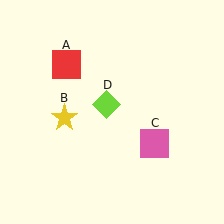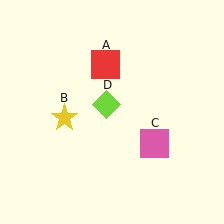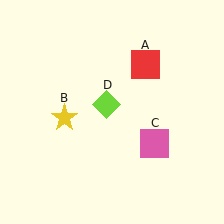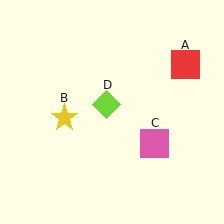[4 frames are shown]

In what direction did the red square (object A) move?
The red square (object A) moved right.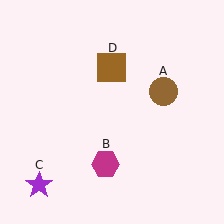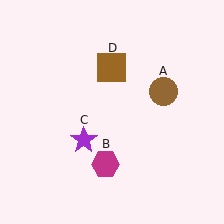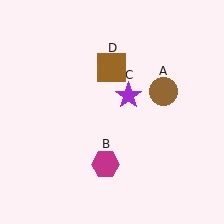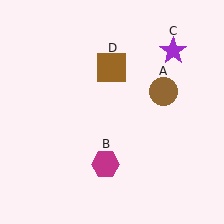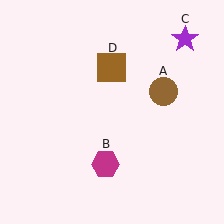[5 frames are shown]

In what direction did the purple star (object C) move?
The purple star (object C) moved up and to the right.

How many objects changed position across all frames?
1 object changed position: purple star (object C).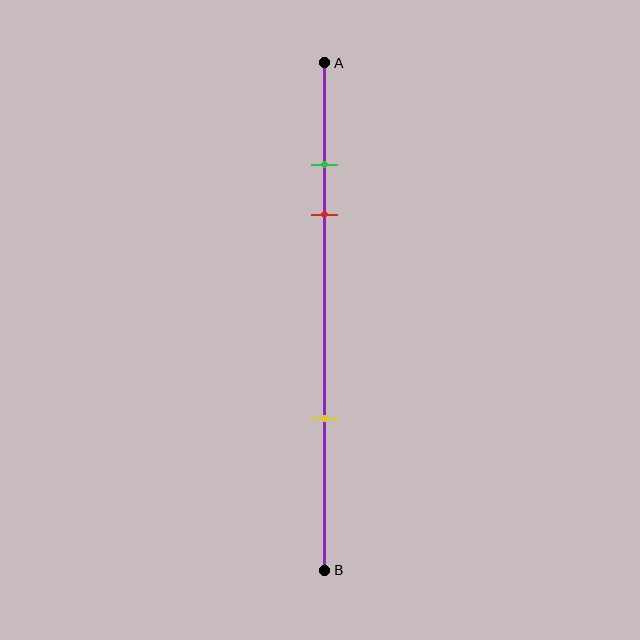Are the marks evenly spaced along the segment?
No, the marks are not evenly spaced.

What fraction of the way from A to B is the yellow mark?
The yellow mark is approximately 70% (0.7) of the way from A to B.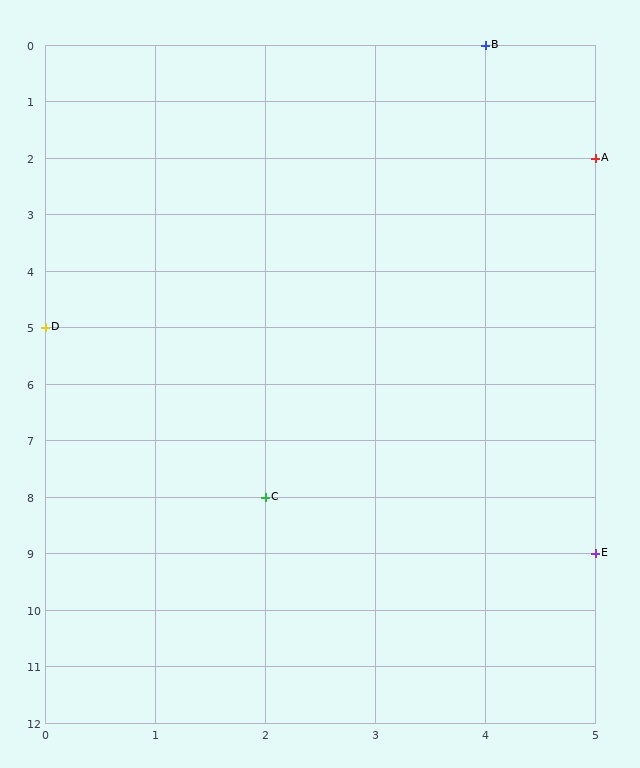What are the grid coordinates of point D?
Point D is at grid coordinates (0, 5).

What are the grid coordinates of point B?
Point B is at grid coordinates (4, 0).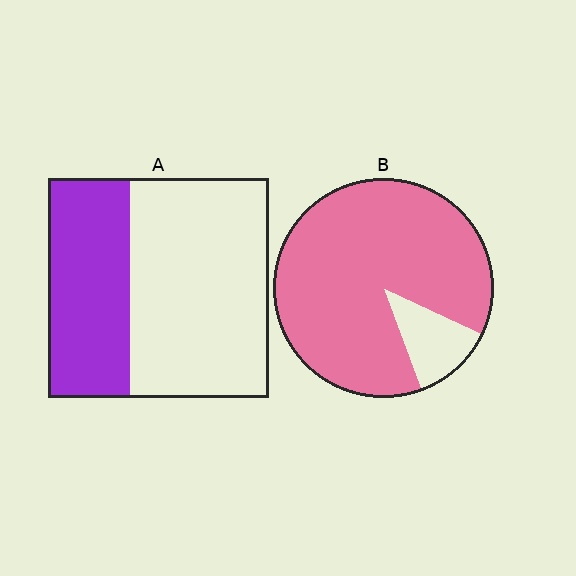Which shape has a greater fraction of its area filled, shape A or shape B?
Shape B.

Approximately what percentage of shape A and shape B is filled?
A is approximately 35% and B is approximately 90%.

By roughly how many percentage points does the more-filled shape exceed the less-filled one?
By roughly 50 percentage points (B over A).